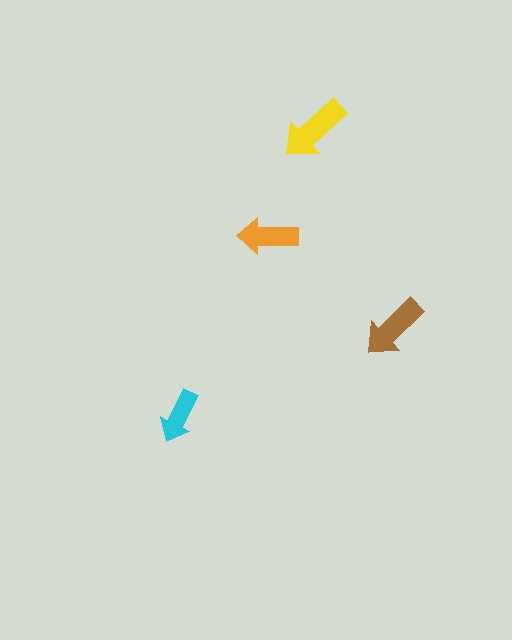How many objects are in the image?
There are 4 objects in the image.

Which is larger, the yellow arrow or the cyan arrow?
The yellow one.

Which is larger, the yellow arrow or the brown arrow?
The yellow one.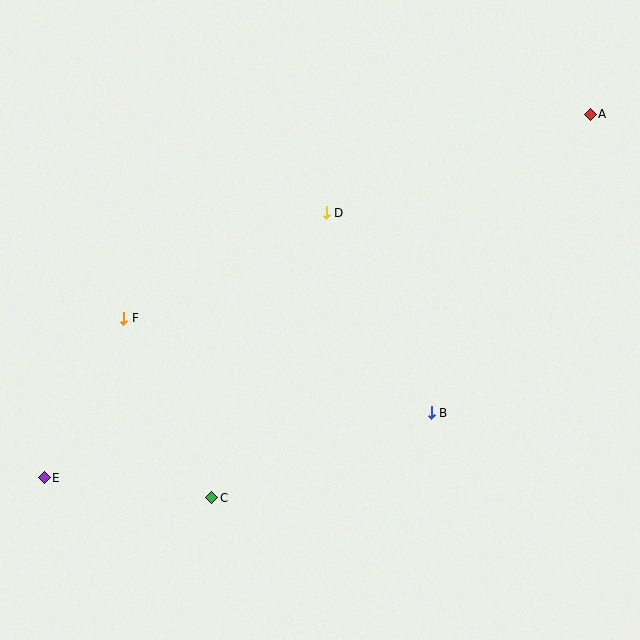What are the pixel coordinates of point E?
Point E is at (44, 478).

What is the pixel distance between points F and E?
The distance between F and E is 178 pixels.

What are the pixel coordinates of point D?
Point D is at (326, 213).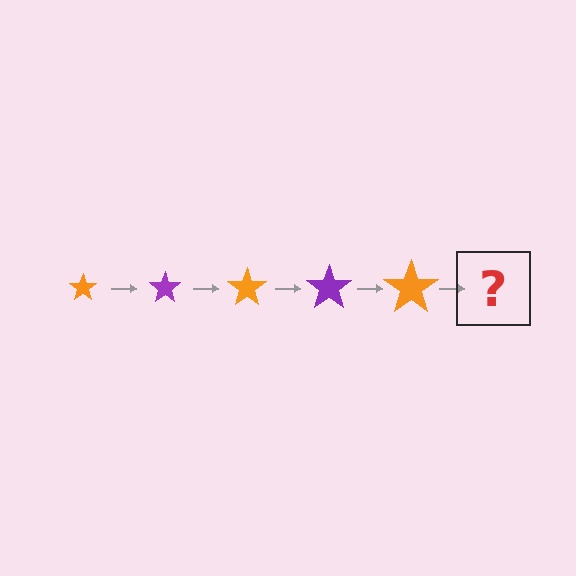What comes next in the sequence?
The next element should be a purple star, larger than the previous one.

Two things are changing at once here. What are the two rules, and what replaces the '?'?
The two rules are that the star grows larger each step and the color cycles through orange and purple. The '?' should be a purple star, larger than the previous one.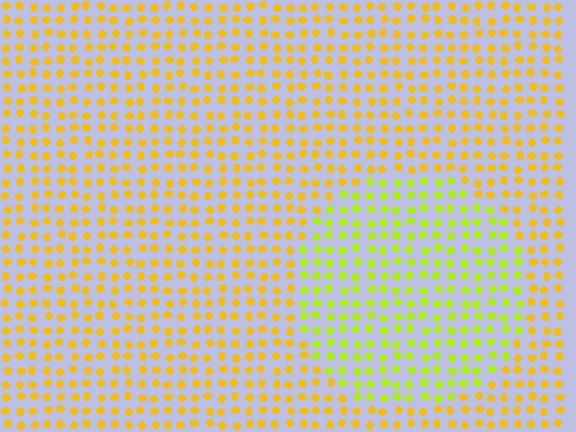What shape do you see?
I see a circle.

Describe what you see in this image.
The image is filled with small yellow elements in a uniform arrangement. A circle-shaped region is visible where the elements are tinted to a slightly different hue, forming a subtle color boundary.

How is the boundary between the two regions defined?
The boundary is defined purely by a slight shift in hue (about 34 degrees). Spacing, size, and orientation are identical on both sides.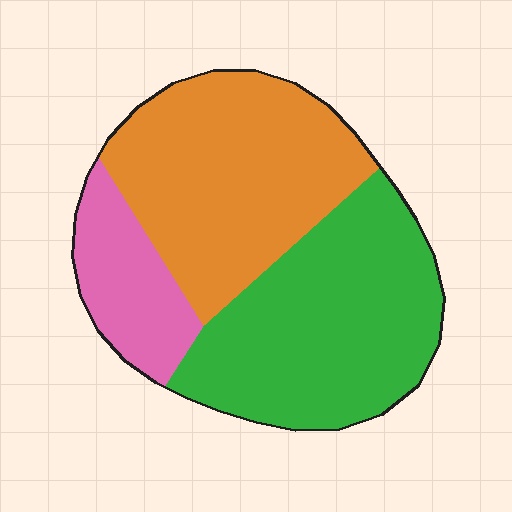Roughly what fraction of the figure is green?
Green takes up about two fifths (2/5) of the figure.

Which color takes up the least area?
Pink, at roughly 15%.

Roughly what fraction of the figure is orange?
Orange takes up about two fifths (2/5) of the figure.